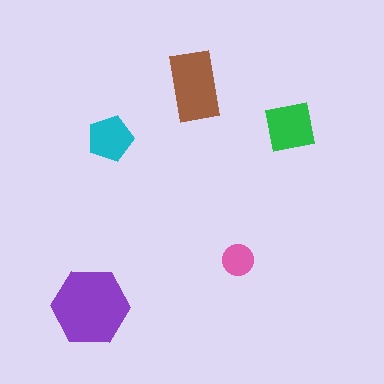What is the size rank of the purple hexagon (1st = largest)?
1st.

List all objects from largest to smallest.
The purple hexagon, the brown rectangle, the green square, the cyan pentagon, the pink circle.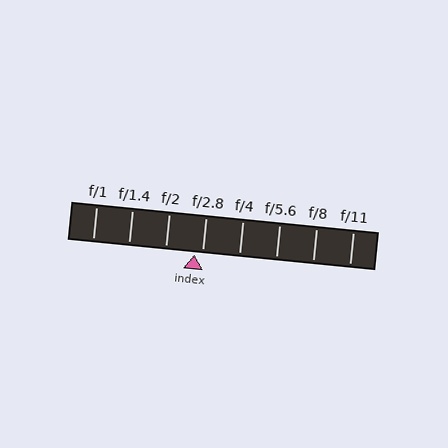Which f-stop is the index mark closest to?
The index mark is closest to f/2.8.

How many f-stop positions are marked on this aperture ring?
There are 8 f-stop positions marked.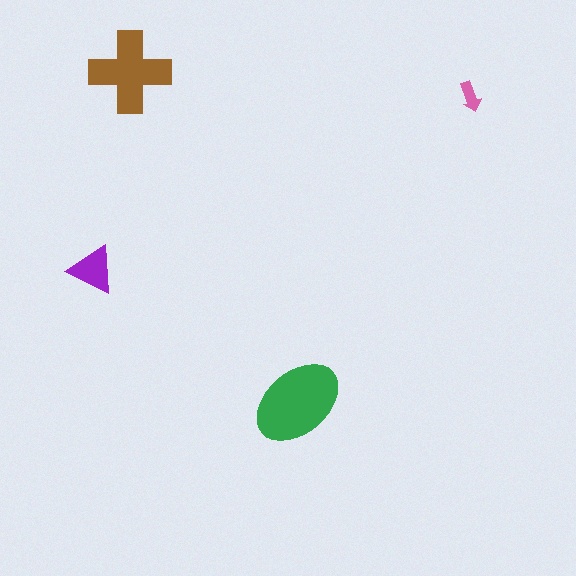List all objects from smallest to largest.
The pink arrow, the purple triangle, the brown cross, the green ellipse.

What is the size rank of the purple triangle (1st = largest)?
3rd.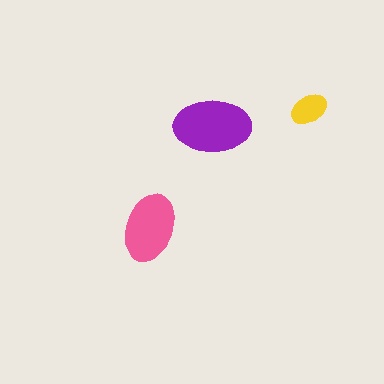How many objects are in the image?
There are 3 objects in the image.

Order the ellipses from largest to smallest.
the purple one, the pink one, the yellow one.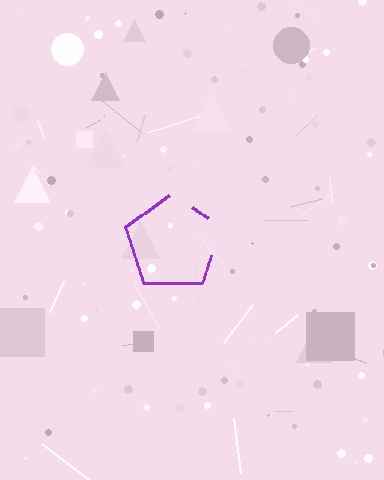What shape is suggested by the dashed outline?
The dashed outline suggests a pentagon.